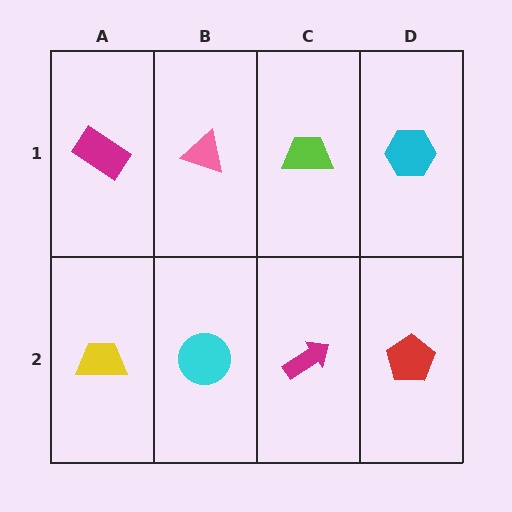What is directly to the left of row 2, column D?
A magenta arrow.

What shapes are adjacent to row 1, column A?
A yellow trapezoid (row 2, column A), a pink triangle (row 1, column B).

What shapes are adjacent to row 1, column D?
A red pentagon (row 2, column D), a lime trapezoid (row 1, column C).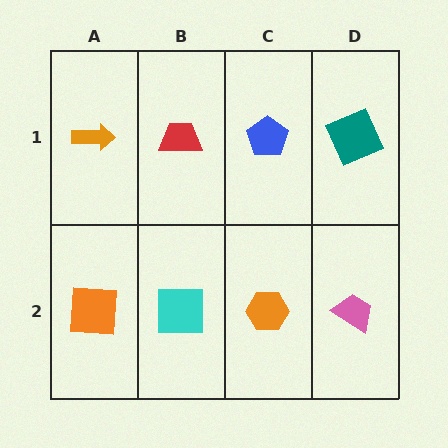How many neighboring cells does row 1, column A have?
2.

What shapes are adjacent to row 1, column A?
An orange square (row 2, column A), a red trapezoid (row 1, column B).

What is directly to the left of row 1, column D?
A blue pentagon.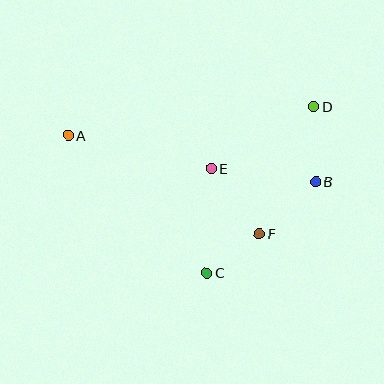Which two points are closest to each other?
Points C and F are closest to each other.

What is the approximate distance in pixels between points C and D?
The distance between C and D is approximately 198 pixels.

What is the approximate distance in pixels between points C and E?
The distance between C and E is approximately 104 pixels.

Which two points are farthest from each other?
Points A and B are farthest from each other.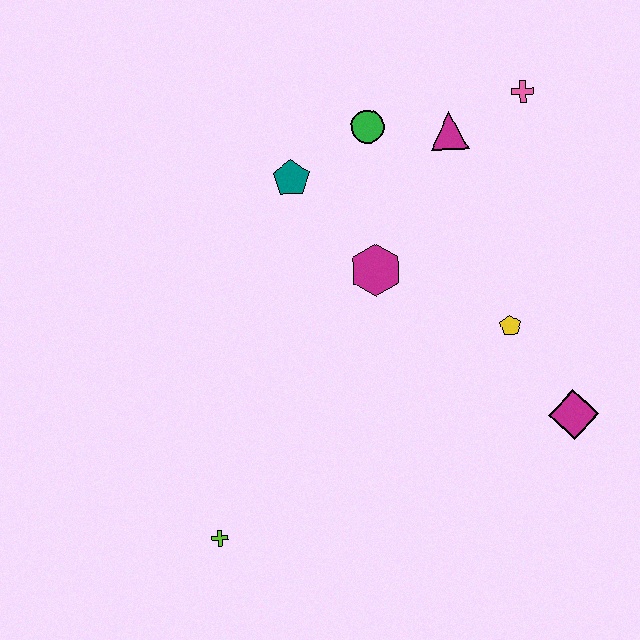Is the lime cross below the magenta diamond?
Yes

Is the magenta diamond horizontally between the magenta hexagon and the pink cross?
No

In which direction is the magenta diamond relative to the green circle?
The magenta diamond is below the green circle.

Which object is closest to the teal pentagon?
The green circle is closest to the teal pentagon.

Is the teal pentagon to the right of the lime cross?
Yes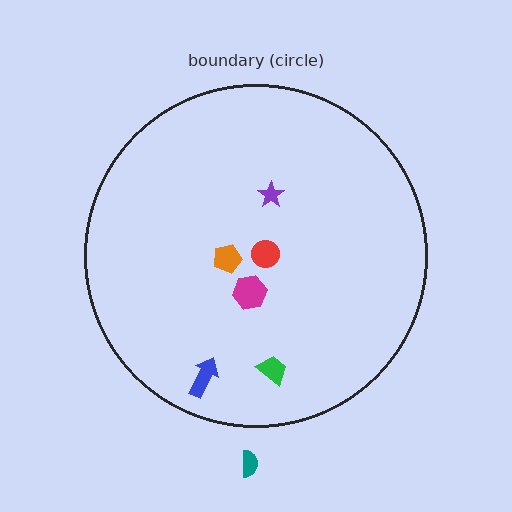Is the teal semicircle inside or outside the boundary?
Outside.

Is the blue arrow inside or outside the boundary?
Inside.